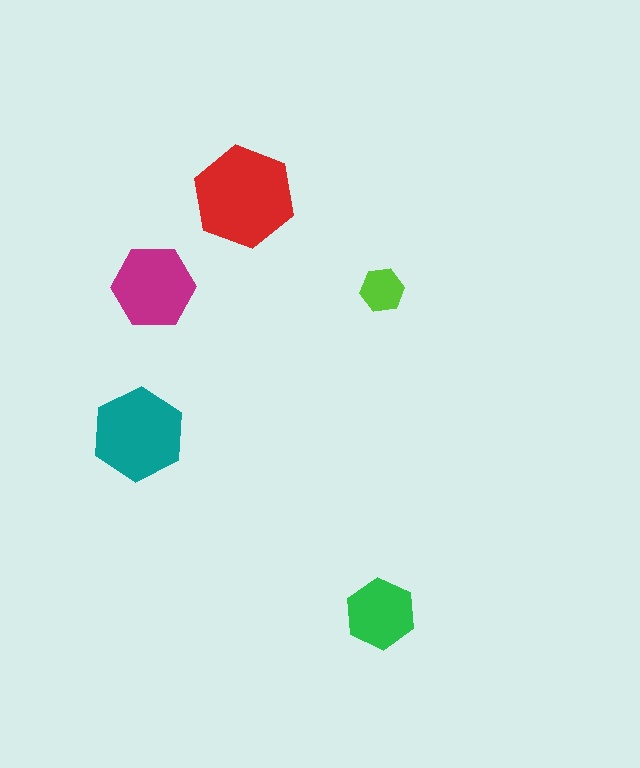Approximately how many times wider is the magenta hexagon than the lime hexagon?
About 2 times wider.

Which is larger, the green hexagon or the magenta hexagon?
The magenta one.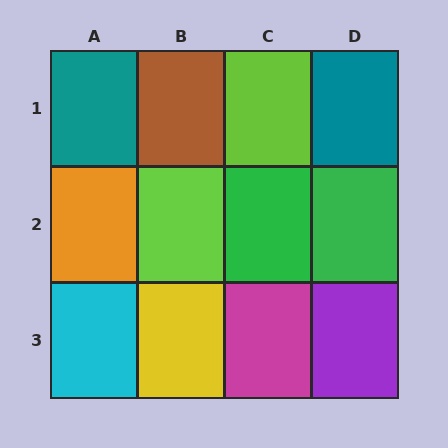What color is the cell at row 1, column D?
Teal.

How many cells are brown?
1 cell is brown.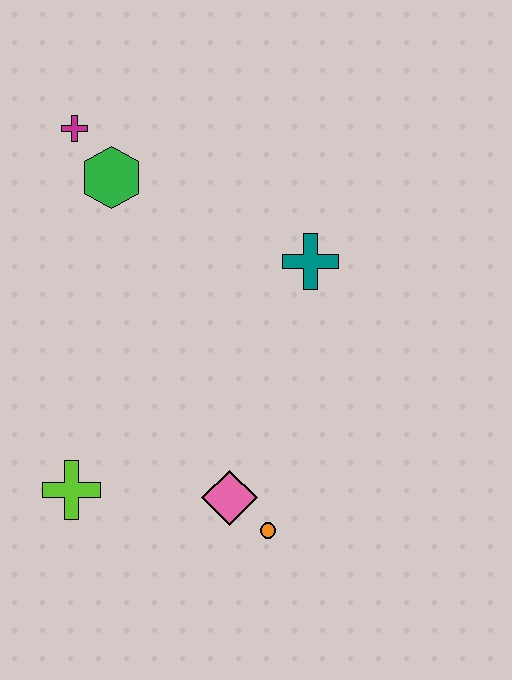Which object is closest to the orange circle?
The pink diamond is closest to the orange circle.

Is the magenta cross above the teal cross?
Yes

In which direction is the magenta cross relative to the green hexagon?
The magenta cross is above the green hexagon.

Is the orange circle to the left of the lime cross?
No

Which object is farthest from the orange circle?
The magenta cross is farthest from the orange circle.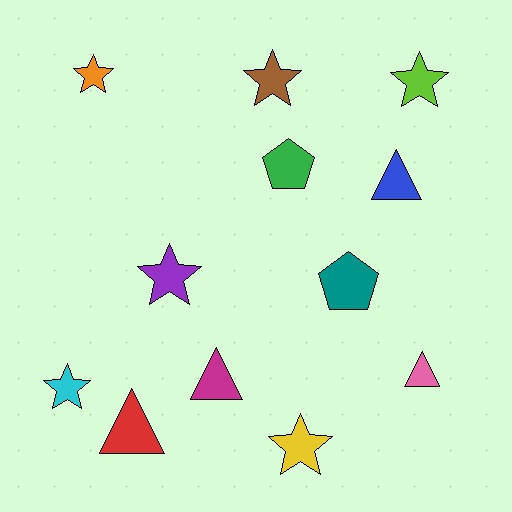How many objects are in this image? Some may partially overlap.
There are 12 objects.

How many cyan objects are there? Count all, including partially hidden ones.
There is 1 cyan object.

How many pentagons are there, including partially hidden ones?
There are 2 pentagons.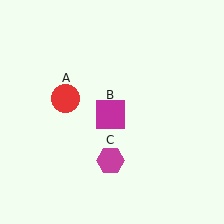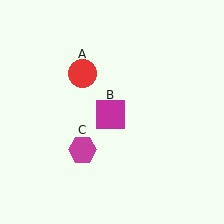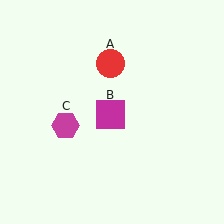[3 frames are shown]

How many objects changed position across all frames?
2 objects changed position: red circle (object A), magenta hexagon (object C).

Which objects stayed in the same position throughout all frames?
Magenta square (object B) remained stationary.